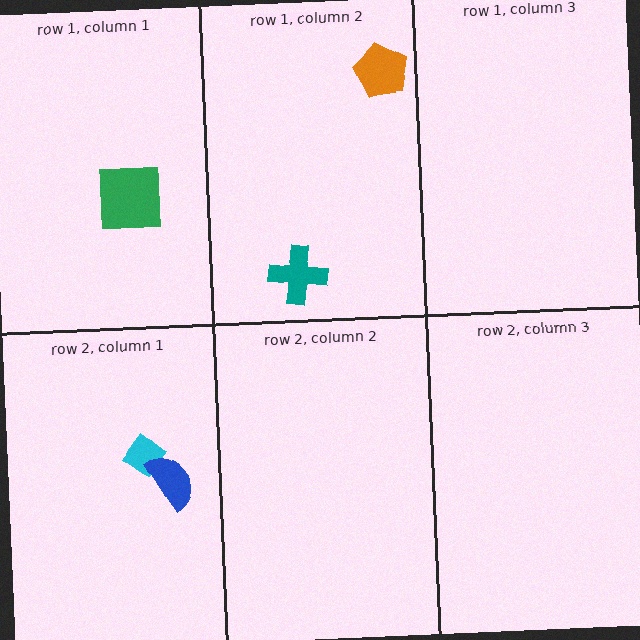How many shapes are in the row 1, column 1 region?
1.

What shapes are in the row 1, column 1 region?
The green square.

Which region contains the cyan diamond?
The row 2, column 1 region.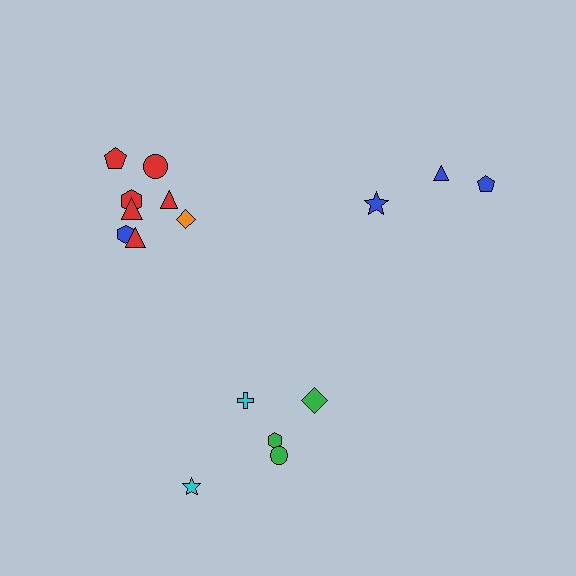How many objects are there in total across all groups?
There are 16 objects.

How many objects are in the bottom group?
There are 5 objects.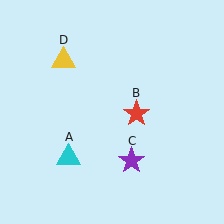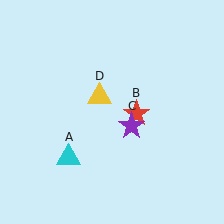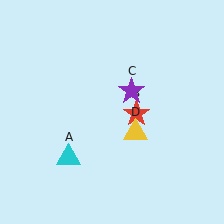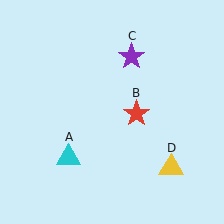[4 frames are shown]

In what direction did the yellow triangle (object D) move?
The yellow triangle (object D) moved down and to the right.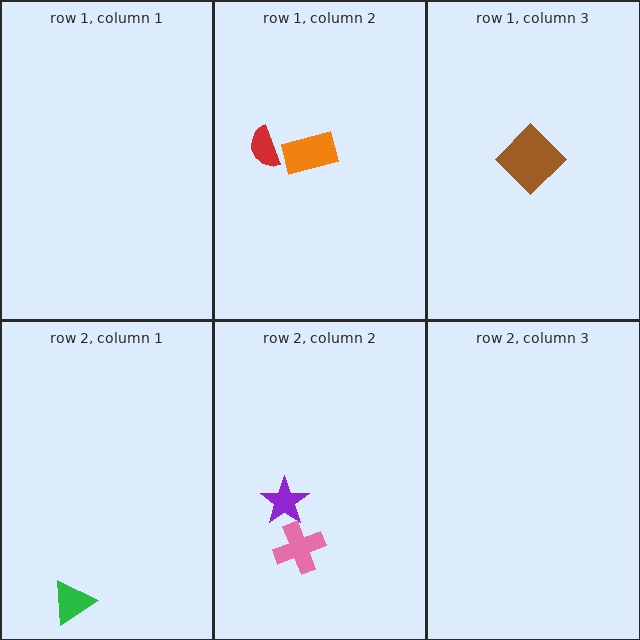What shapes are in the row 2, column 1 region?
The green triangle.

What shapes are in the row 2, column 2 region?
The purple star, the pink cross.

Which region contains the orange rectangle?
The row 1, column 2 region.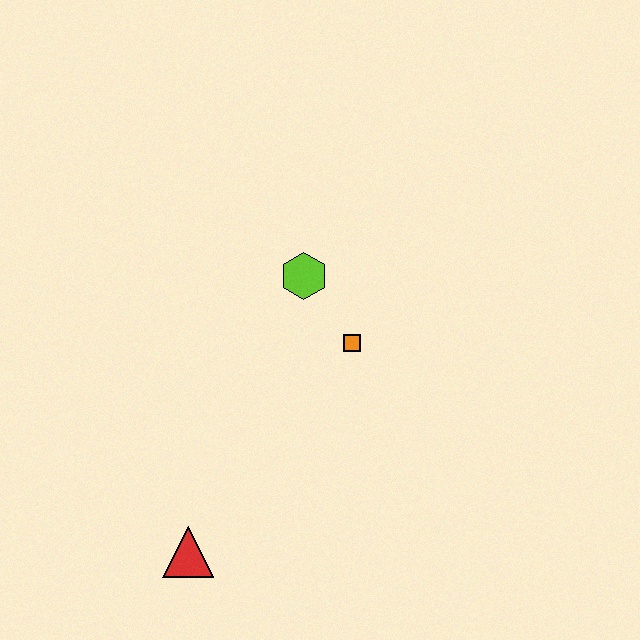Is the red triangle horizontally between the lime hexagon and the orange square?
No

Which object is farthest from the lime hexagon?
The red triangle is farthest from the lime hexagon.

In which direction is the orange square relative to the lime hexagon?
The orange square is below the lime hexagon.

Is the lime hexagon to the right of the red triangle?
Yes